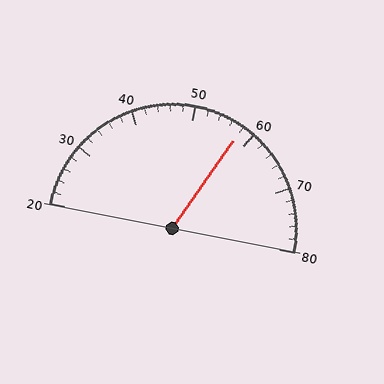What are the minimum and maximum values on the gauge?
The gauge ranges from 20 to 80.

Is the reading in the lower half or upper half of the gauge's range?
The reading is in the upper half of the range (20 to 80).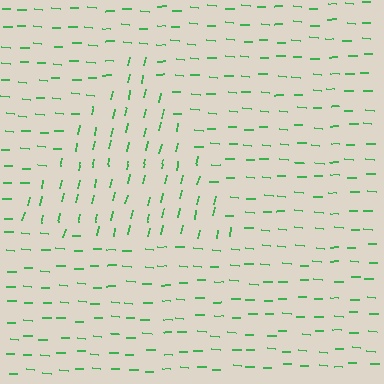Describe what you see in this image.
The image is filled with small green line segments. A triangle region in the image has lines oriented differently from the surrounding lines, creating a visible texture boundary.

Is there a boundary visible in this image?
Yes, there is a texture boundary formed by a change in line orientation.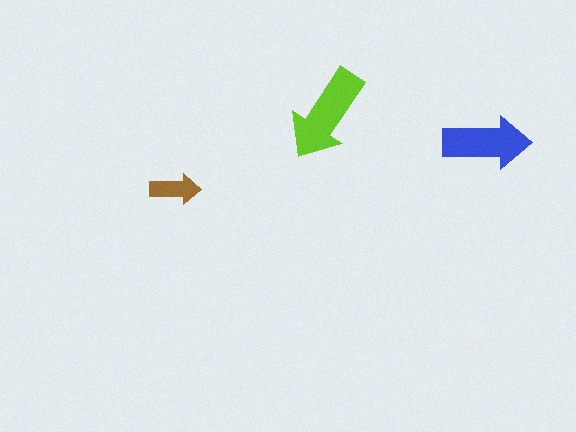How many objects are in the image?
There are 3 objects in the image.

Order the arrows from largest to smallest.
the lime one, the blue one, the brown one.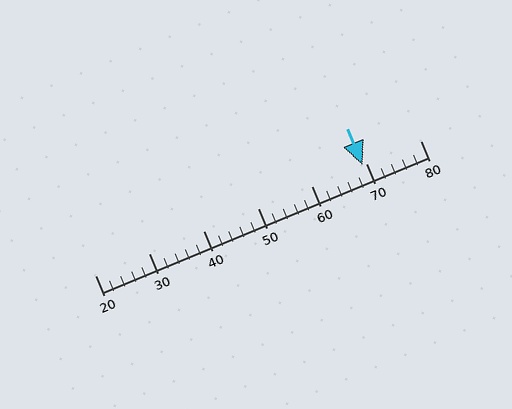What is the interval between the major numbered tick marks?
The major tick marks are spaced 10 units apart.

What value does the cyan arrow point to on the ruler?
The cyan arrow points to approximately 69.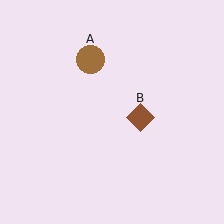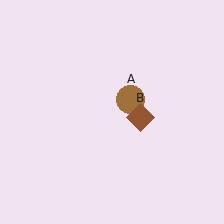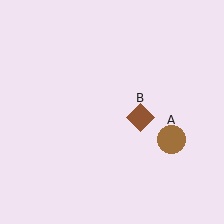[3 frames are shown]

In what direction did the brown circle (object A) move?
The brown circle (object A) moved down and to the right.